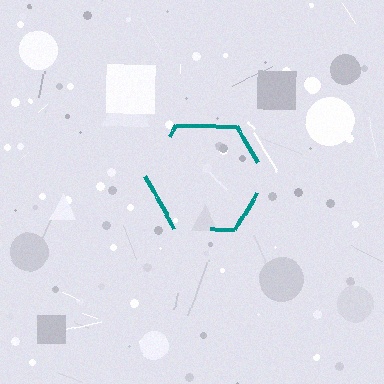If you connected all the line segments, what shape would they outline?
They would outline a hexagon.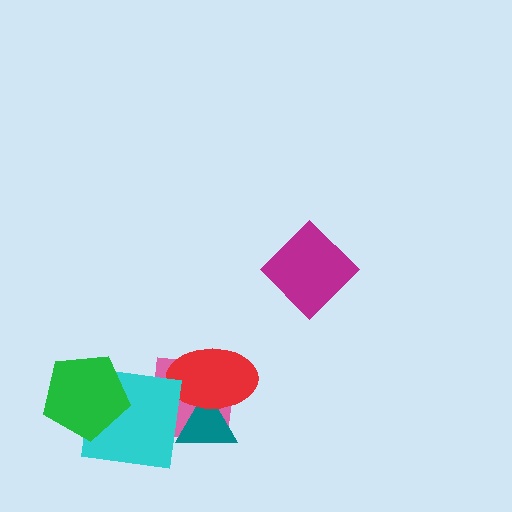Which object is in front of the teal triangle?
The red ellipse is in front of the teal triangle.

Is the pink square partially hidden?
Yes, it is partially covered by another shape.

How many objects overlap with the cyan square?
2 objects overlap with the cyan square.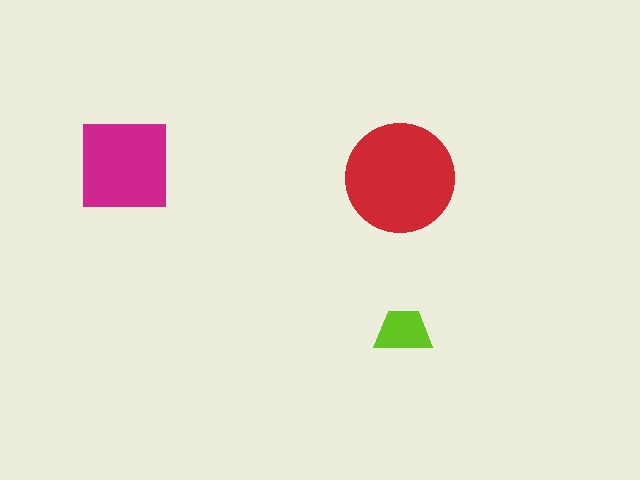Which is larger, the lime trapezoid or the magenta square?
The magenta square.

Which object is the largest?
The red circle.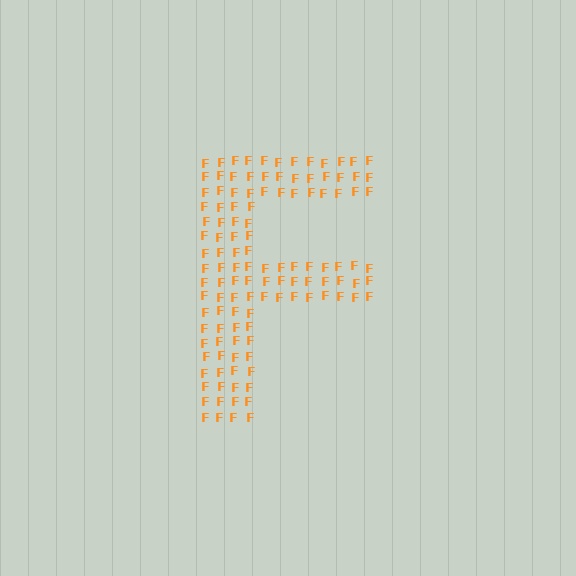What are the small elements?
The small elements are letter F's.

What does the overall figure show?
The overall figure shows the letter F.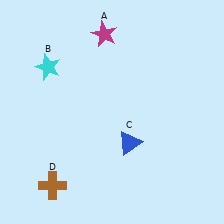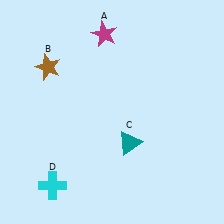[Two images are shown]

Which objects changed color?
B changed from cyan to brown. C changed from blue to teal. D changed from brown to cyan.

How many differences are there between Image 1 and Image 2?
There are 3 differences between the two images.